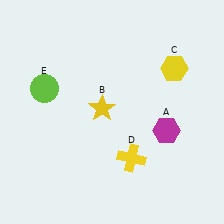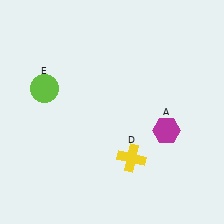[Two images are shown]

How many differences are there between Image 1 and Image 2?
There are 2 differences between the two images.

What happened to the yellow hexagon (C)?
The yellow hexagon (C) was removed in Image 2. It was in the top-right area of Image 1.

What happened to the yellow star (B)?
The yellow star (B) was removed in Image 2. It was in the top-left area of Image 1.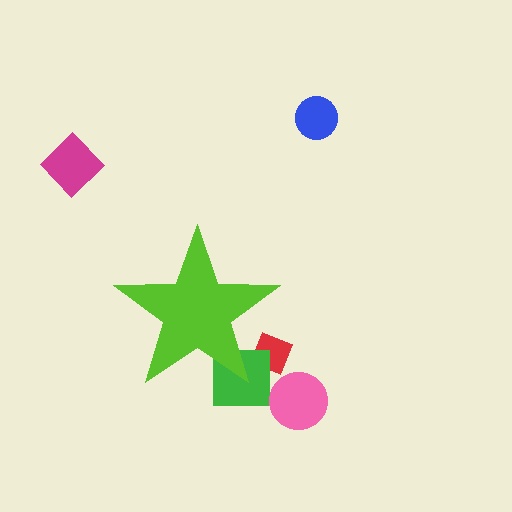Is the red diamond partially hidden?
Yes, the red diamond is partially hidden behind the lime star.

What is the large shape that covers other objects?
A lime star.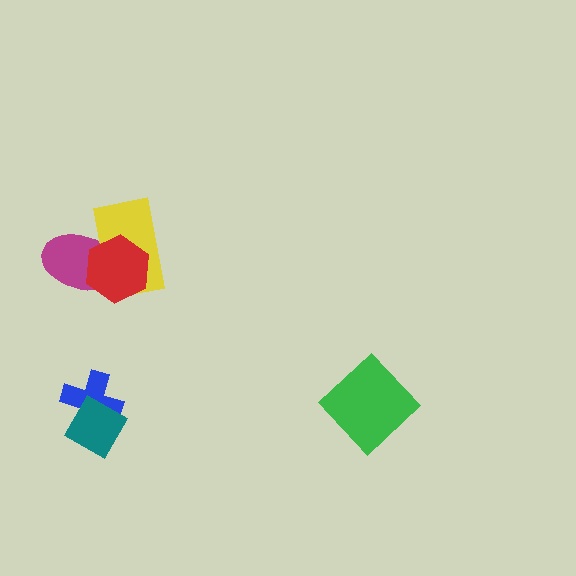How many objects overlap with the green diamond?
0 objects overlap with the green diamond.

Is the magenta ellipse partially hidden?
Yes, it is partially covered by another shape.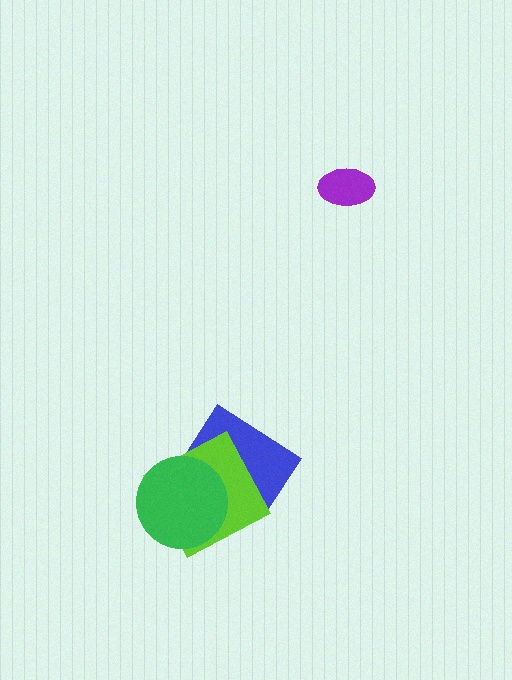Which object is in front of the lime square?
The green circle is in front of the lime square.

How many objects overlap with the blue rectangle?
2 objects overlap with the blue rectangle.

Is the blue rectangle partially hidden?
Yes, it is partially covered by another shape.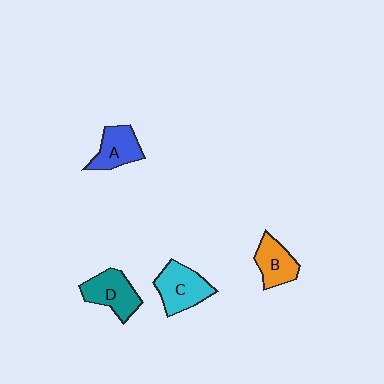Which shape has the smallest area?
Shape B (orange).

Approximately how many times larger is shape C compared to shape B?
Approximately 1.3 times.